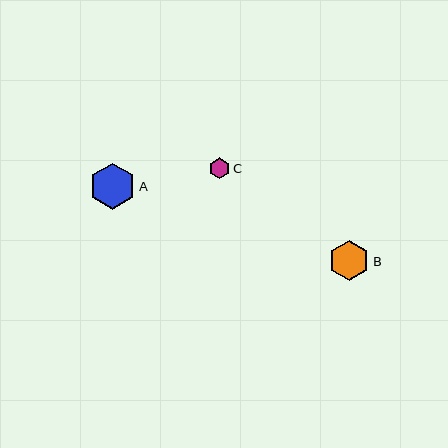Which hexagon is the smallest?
Hexagon C is the smallest with a size of approximately 21 pixels.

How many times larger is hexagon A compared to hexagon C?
Hexagon A is approximately 2.2 times the size of hexagon C.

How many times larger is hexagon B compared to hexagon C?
Hexagon B is approximately 1.9 times the size of hexagon C.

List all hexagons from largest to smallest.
From largest to smallest: A, B, C.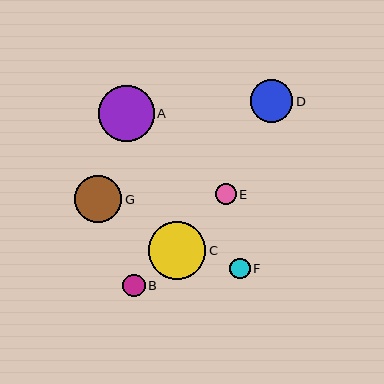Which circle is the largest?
Circle C is the largest with a size of approximately 58 pixels.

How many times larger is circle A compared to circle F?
Circle A is approximately 2.8 times the size of circle F.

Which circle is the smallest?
Circle F is the smallest with a size of approximately 20 pixels.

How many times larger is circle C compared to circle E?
Circle C is approximately 2.7 times the size of circle E.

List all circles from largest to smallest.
From largest to smallest: C, A, G, D, B, E, F.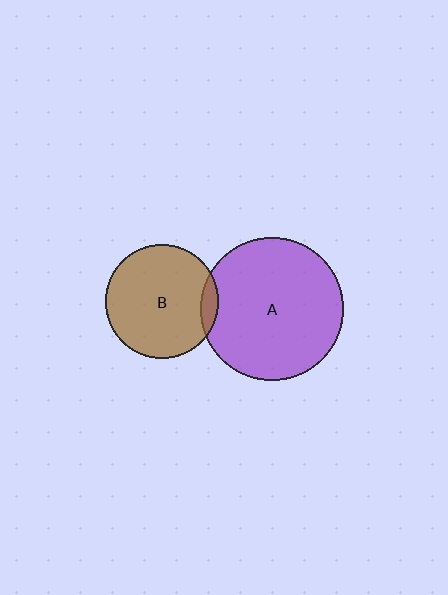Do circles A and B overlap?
Yes.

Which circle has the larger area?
Circle A (purple).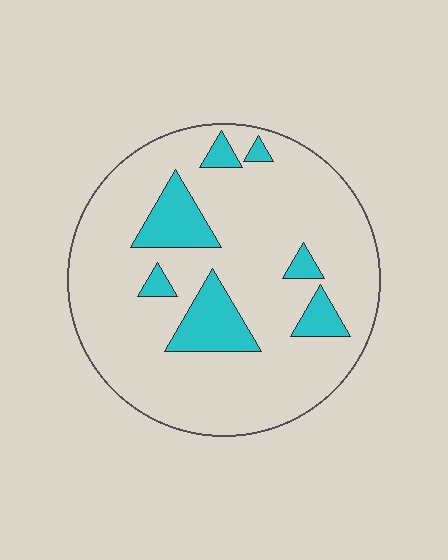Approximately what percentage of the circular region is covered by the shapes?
Approximately 15%.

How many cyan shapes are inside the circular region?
7.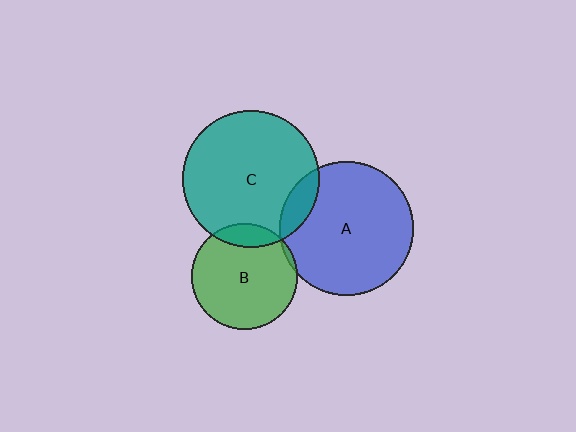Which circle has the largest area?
Circle C (teal).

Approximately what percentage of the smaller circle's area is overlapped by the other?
Approximately 5%.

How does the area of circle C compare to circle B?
Approximately 1.7 times.